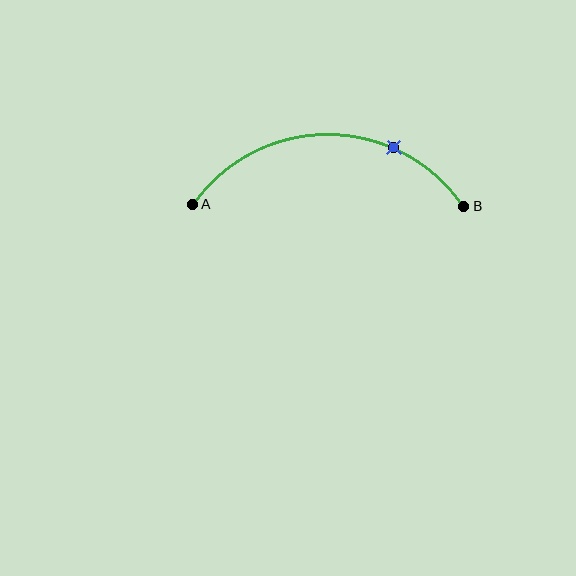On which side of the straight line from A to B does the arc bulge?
The arc bulges above the straight line connecting A and B.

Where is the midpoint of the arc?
The arc midpoint is the point on the curve farthest from the straight line joining A and B. It sits above that line.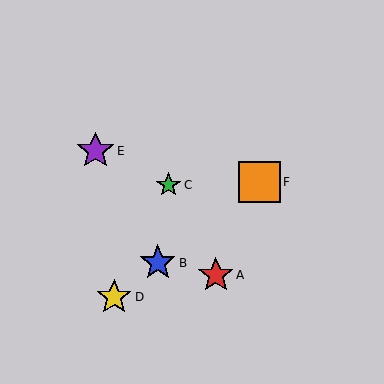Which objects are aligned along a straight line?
Objects B, D, F are aligned along a straight line.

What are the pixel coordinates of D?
Object D is at (114, 297).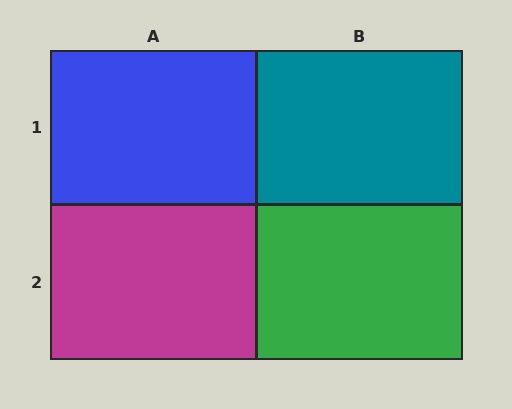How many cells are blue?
1 cell is blue.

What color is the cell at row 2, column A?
Magenta.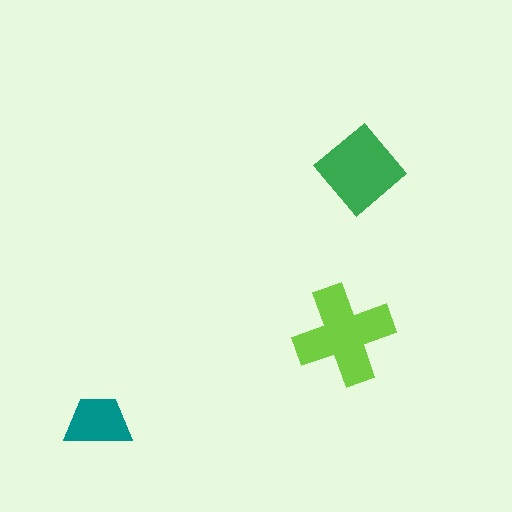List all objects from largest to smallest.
The lime cross, the green diamond, the teal trapezoid.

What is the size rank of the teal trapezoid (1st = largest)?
3rd.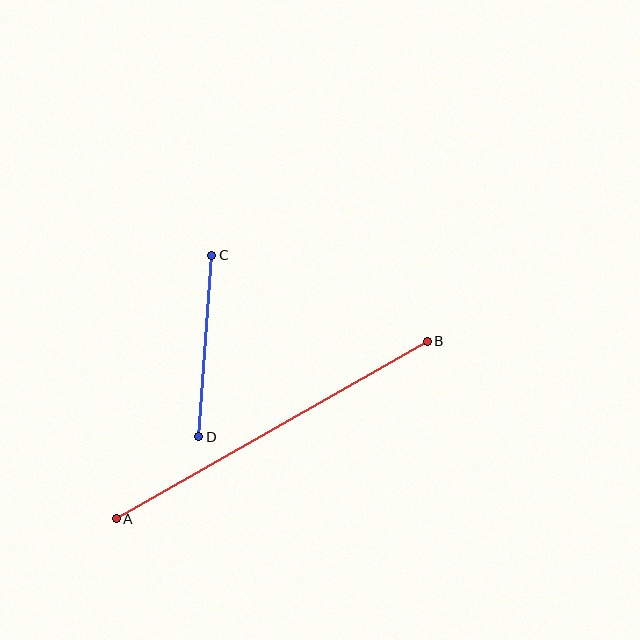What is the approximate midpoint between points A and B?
The midpoint is at approximately (272, 430) pixels.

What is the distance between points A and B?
The distance is approximately 358 pixels.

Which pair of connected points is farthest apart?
Points A and B are farthest apart.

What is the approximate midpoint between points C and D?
The midpoint is at approximately (205, 346) pixels.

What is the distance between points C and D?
The distance is approximately 182 pixels.